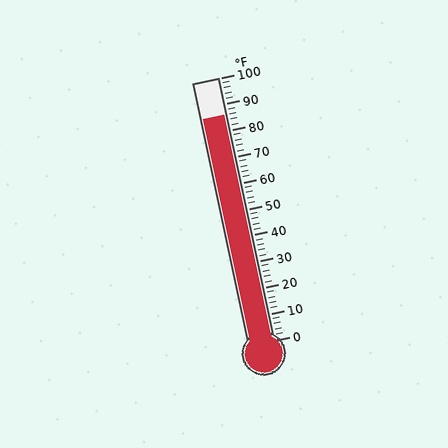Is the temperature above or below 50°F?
The temperature is above 50°F.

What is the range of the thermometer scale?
The thermometer scale ranges from 0°F to 100°F.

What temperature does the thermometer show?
The thermometer shows approximately 86°F.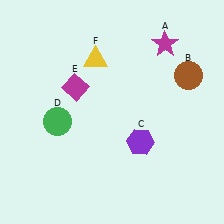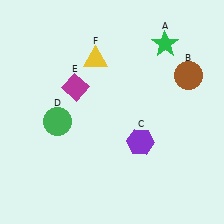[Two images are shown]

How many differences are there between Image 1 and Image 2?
There is 1 difference between the two images.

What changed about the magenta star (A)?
In Image 1, A is magenta. In Image 2, it changed to green.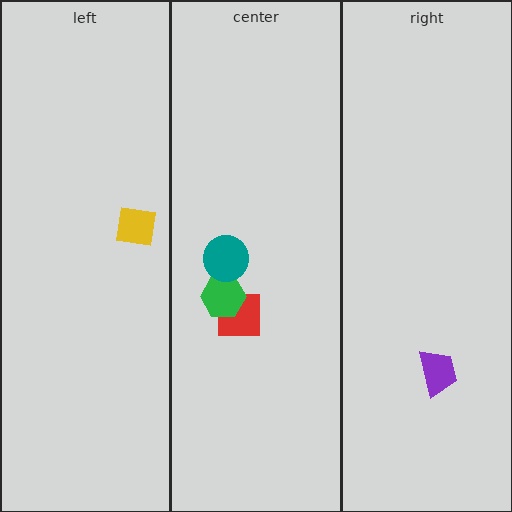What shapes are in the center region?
The red square, the green hexagon, the teal circle.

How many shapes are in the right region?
1.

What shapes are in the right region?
The purple trapezoid.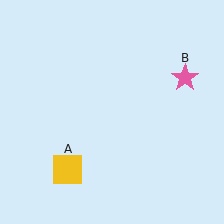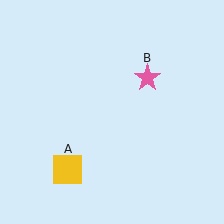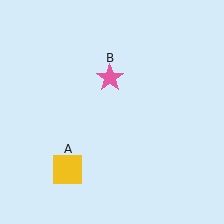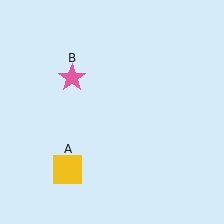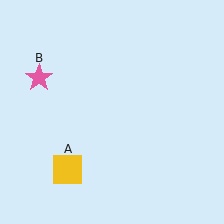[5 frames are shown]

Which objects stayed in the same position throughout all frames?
Yellow square (object A) remained stationary.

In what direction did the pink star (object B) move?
The pink star (object B) moved left.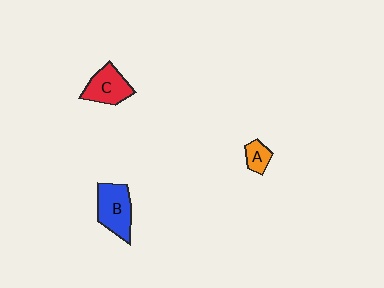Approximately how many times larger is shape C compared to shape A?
Approximately 2.0 times.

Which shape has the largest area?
Shape B (blue).